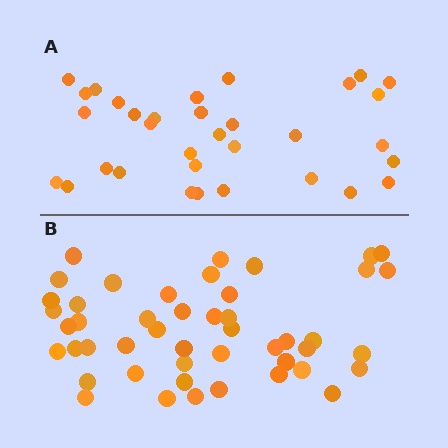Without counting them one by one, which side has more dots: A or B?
Region B (the bottom region) has more dots.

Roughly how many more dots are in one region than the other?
Region B has approximately 15 more dots than region A.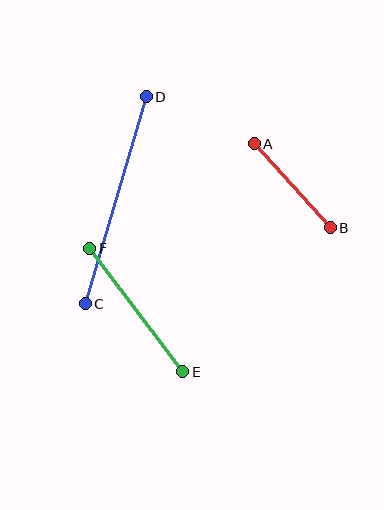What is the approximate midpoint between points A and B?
The midpoint is at approximately (292, 186) pixels.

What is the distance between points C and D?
The distance is approximately 216 pixels.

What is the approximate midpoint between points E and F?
The midpoint is at approximately (136, 310) pixels.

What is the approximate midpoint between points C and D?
The midpoint is at approximately (116, 200) pixels.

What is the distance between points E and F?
The distance is approximately 154 pixels.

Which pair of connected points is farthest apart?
Points C and D are farthest apart.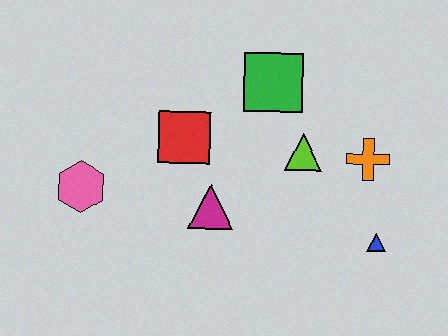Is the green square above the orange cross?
Yes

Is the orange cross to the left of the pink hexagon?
No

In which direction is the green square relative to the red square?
The green square is to the right of the red square.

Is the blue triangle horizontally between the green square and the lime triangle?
No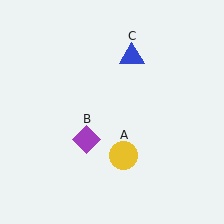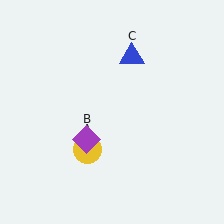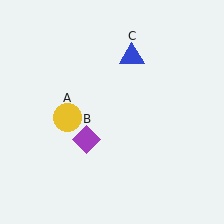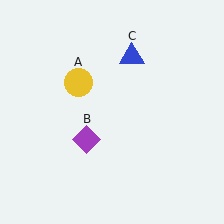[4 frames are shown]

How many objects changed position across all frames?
1 object changed position: yellow circle (object A).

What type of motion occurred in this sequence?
The yellow circle (object A) rotated clockwise around the center of the scene.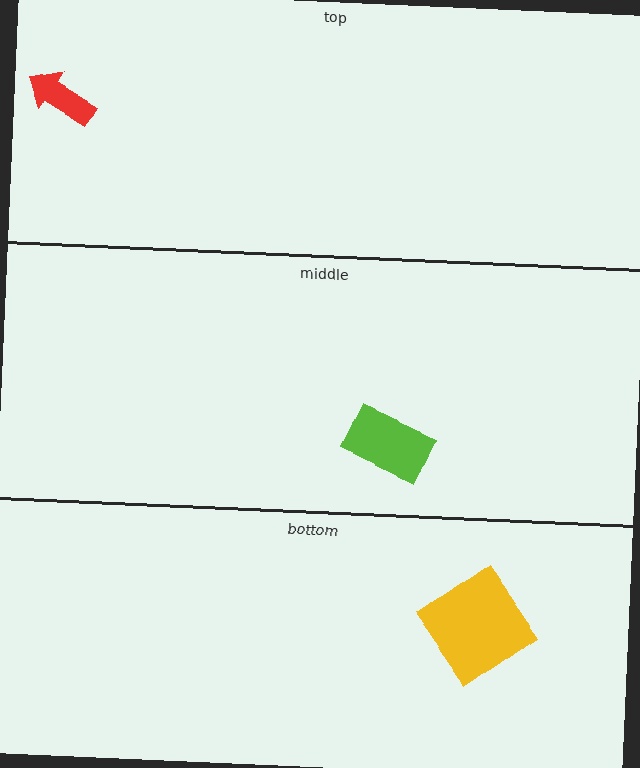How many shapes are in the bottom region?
1.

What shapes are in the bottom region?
The yellow diamond.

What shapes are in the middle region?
The lime rectangle.